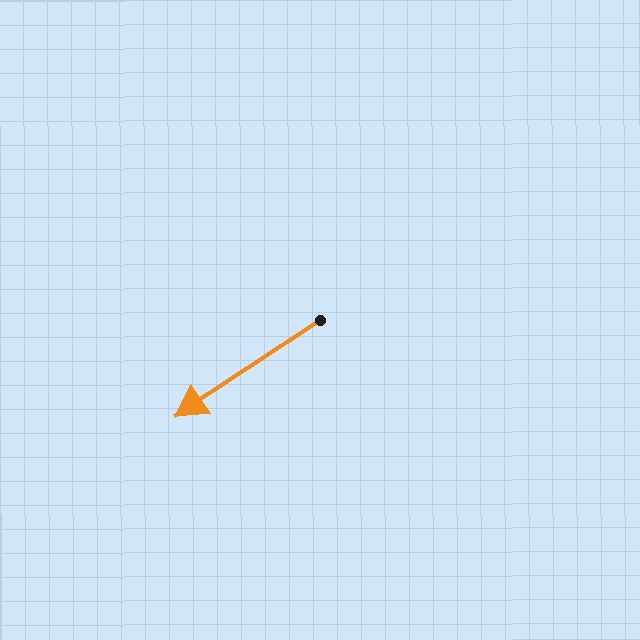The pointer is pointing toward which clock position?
Roughly 8 o'clock.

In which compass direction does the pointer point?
Southwest.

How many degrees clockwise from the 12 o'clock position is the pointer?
Approximately 236 degrees.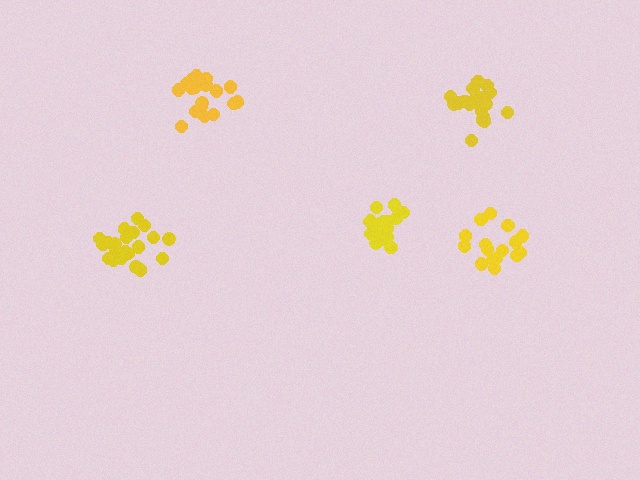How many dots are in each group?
Group 1: 19 dots, Group 2: 18 dots, Group 3: 21 dots, Group 4: 16 dots, Group 5: 19 dots (93 total).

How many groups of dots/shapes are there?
There are 5 groups.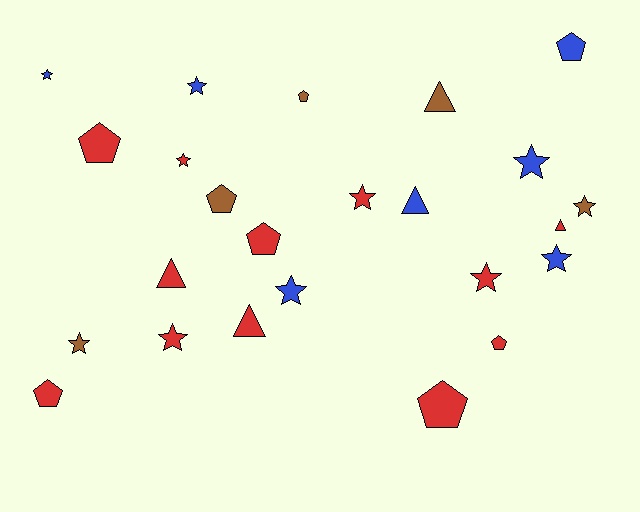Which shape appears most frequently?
Star, with 11 objects.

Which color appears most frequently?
Red, with 12 objects.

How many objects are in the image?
There are 24 objects.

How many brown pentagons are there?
There are 2 brown pentagons.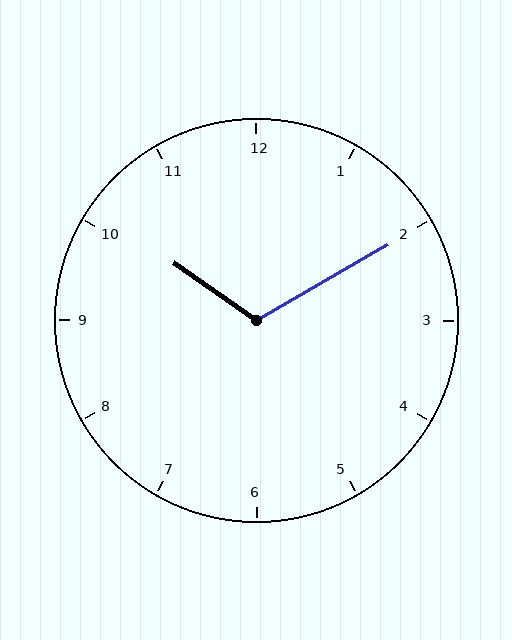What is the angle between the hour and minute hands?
Approximately 115 degrees.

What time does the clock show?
10:10.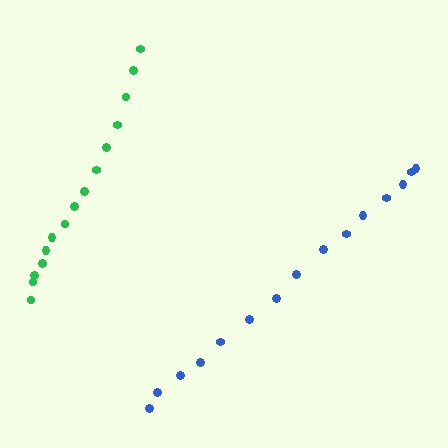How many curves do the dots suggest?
There are 2 distinct paths.